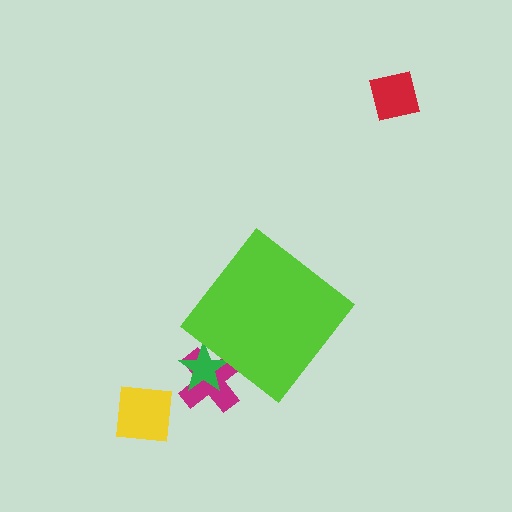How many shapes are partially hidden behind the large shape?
2 shapes are partially hidden.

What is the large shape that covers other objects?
A lime diamond.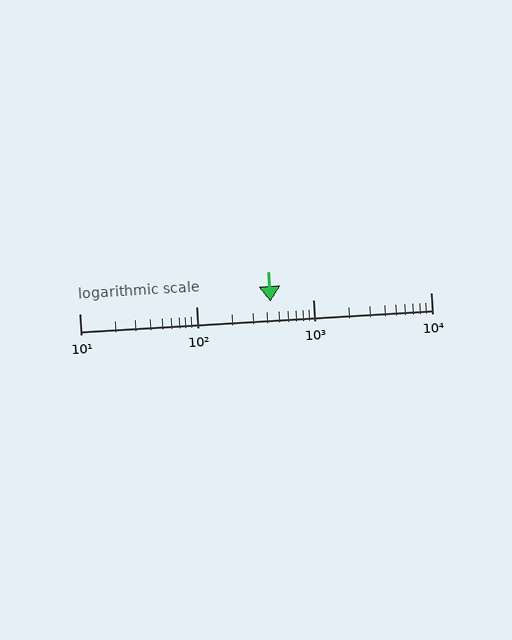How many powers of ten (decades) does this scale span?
The scale spans 3 decades, from 10 to 10000.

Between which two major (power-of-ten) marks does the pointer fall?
The pointer is between 100 and 1000.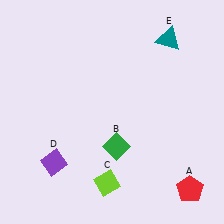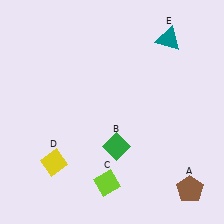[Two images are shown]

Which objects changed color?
A changed from red to brown. D changed from purple to yellow.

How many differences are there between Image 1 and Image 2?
There are 2 differences between the two images.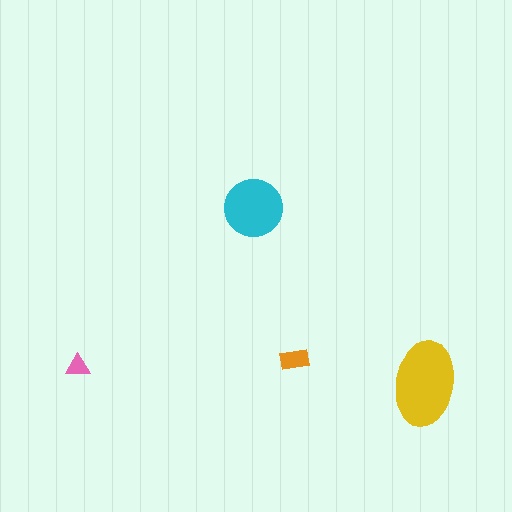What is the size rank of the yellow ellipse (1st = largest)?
1st.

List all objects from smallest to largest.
The pink triangle, the orange rectangle, the cyan circle, the yellow ellipse.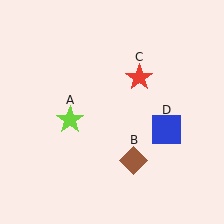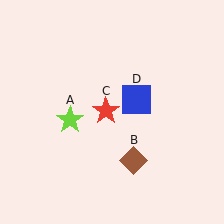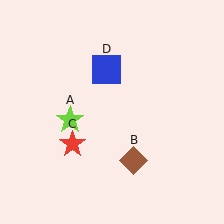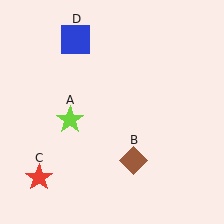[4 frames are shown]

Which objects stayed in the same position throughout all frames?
Lime star (object A) and brown diamond (object B) remained stationary.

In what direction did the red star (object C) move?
The red star (object C) moved down and to the left.